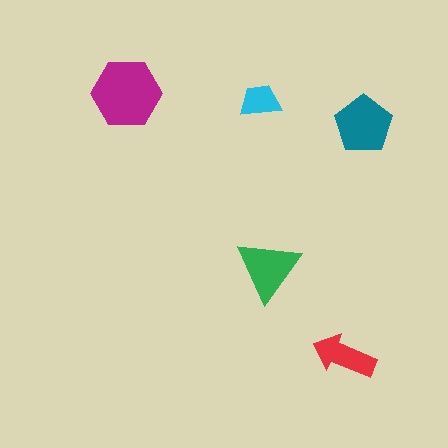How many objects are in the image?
There are 5 objects in the image.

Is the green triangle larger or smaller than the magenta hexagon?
Smaller.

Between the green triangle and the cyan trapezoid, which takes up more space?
The green triangle.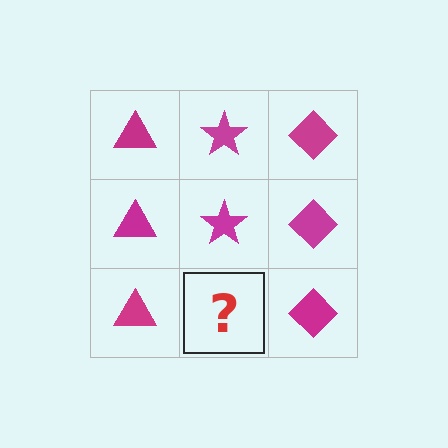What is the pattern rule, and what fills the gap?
The rule is that each column has a consistent shape. The gap should be filled with a magenta star.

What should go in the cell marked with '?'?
The missing cell should contain a magenta star.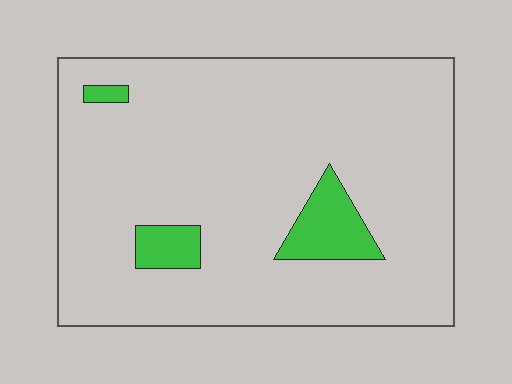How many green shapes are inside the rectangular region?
3.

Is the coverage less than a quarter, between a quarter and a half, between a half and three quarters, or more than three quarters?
Less than a quarter.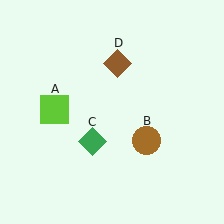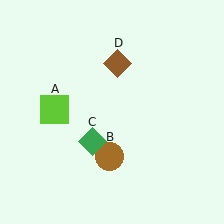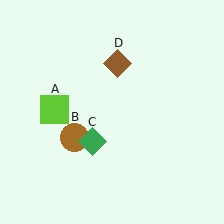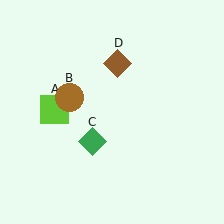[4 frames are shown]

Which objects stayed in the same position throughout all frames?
Lime square (object A) and green diamond (object C) and brown diamond (object D) remained stationary.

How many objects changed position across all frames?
1 object changed position: brown circle (object B).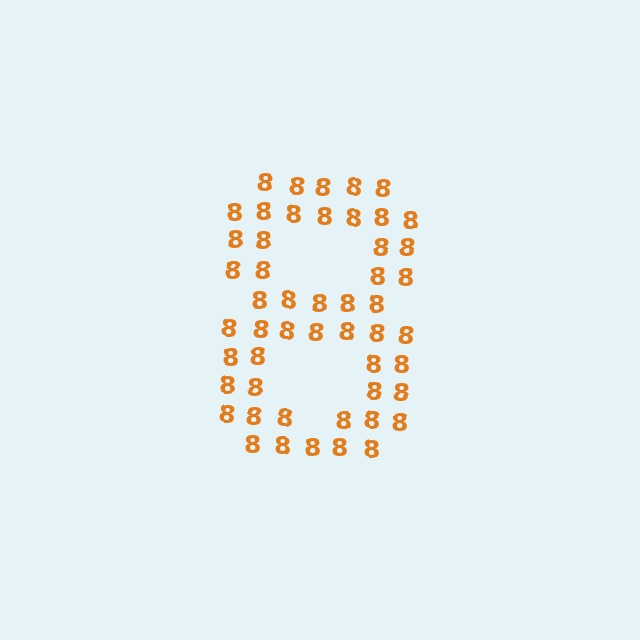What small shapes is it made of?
It is made of small digit 8's.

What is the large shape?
The large shape is the digit 8.